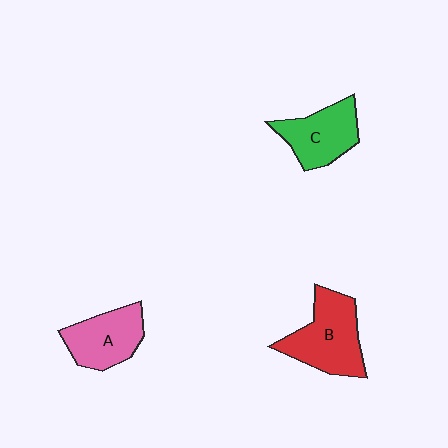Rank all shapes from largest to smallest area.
From largest to smallest: B (red), C (green), A (pink).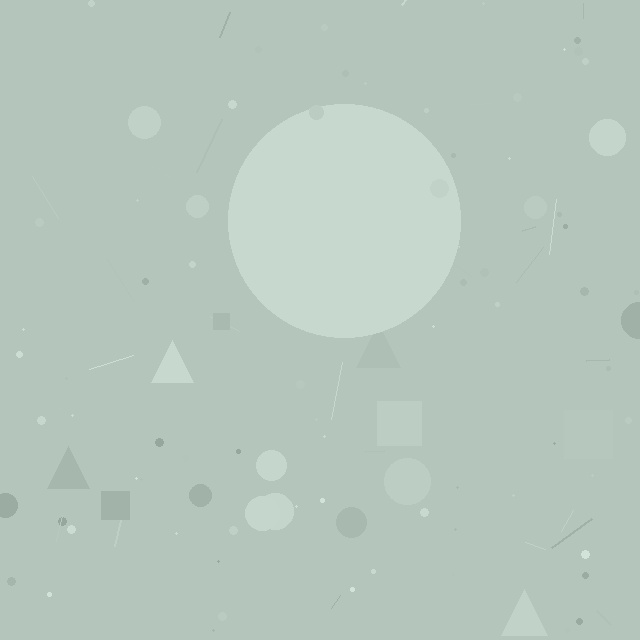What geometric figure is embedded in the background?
A circle is embedded in the background.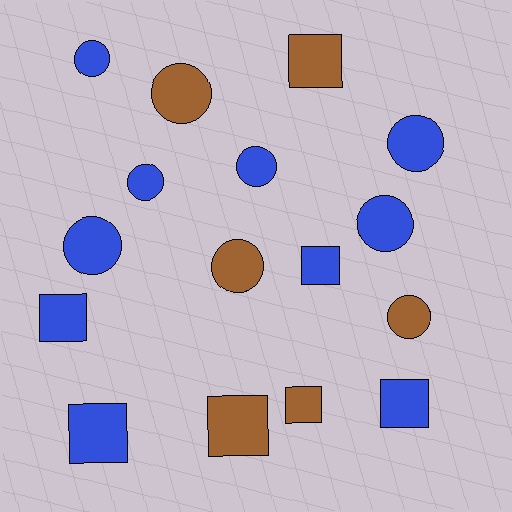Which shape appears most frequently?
Circle, with 9 objects.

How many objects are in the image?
There are 16 objects.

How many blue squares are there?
There are 4 blue squares.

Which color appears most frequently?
Blue, with 10 objects.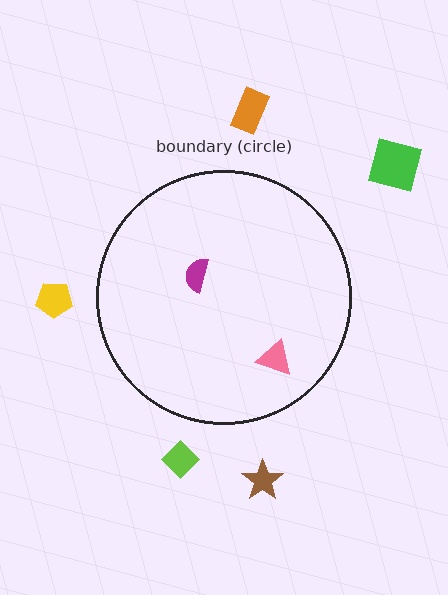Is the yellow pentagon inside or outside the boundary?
Outside.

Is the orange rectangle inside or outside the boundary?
Outside.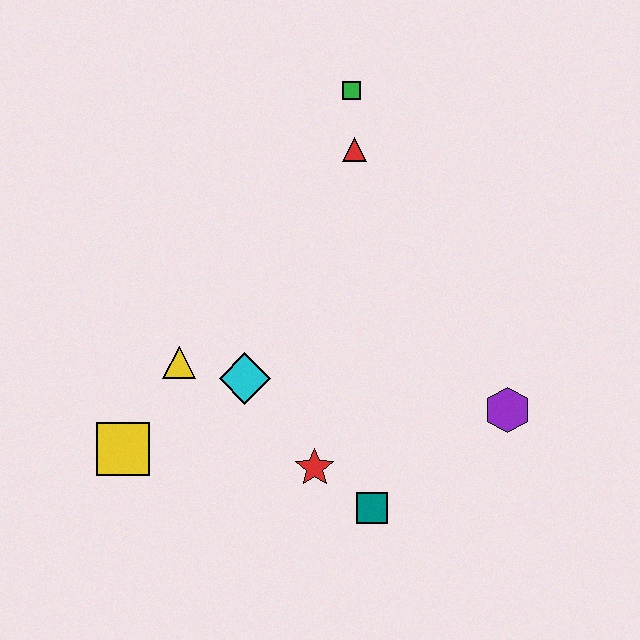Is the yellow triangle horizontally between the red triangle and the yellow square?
Yes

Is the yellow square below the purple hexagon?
Yes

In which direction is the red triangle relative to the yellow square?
The red triangle is above the yellow square.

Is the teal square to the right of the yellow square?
Yes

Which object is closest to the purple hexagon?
The teal square is closest to the purple hexagon.